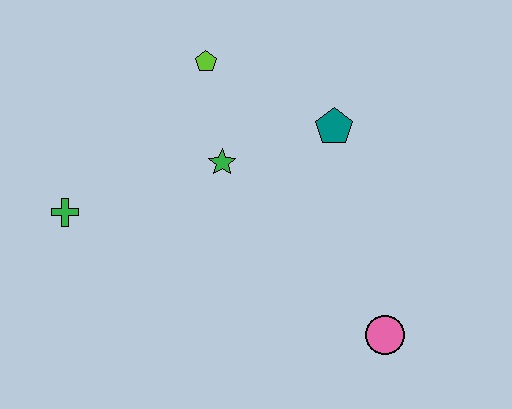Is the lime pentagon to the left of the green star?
Yes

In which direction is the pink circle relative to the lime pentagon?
The pink circle is below the lime pentagon.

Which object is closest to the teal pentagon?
The green star is closest to the teal pentagon.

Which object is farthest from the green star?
The pink circle is farthest from the green star.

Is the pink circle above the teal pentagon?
No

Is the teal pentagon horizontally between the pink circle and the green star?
Yes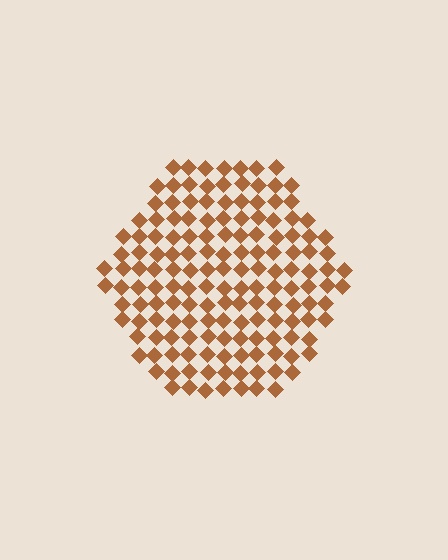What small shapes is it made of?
It is made of small diamonds.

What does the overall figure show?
The overall figure shows a hexagon.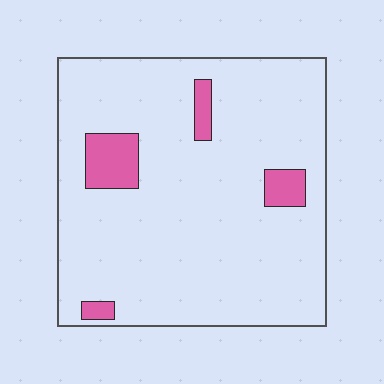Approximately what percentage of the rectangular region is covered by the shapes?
Approximately 10%.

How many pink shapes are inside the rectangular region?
4.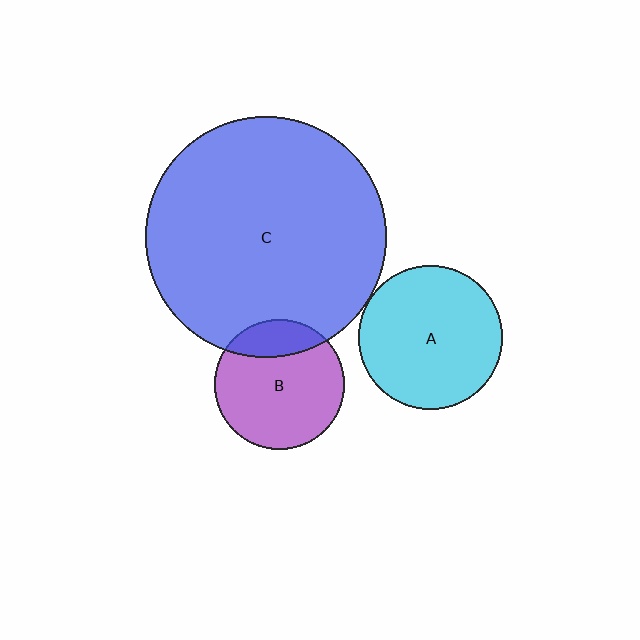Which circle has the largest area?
Circle C (blue).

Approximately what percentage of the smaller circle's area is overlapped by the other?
Approximately 20%.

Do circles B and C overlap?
Yes.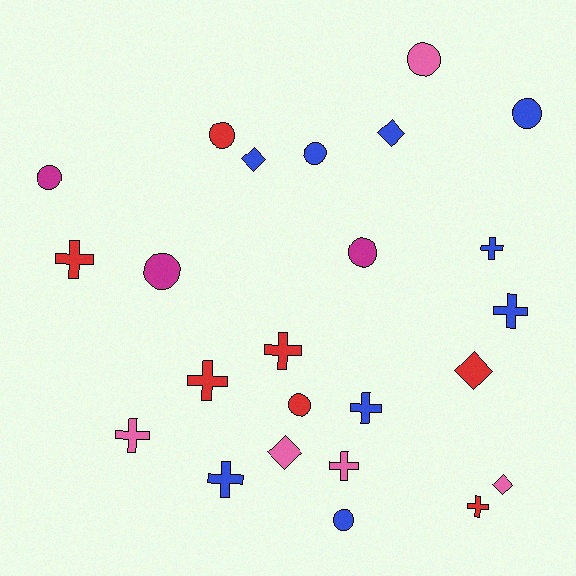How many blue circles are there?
There are 3 blue circles.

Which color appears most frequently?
Blue, with 9 objects.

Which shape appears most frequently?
Cross, with 10 objects.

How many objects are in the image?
There are 24 objects.